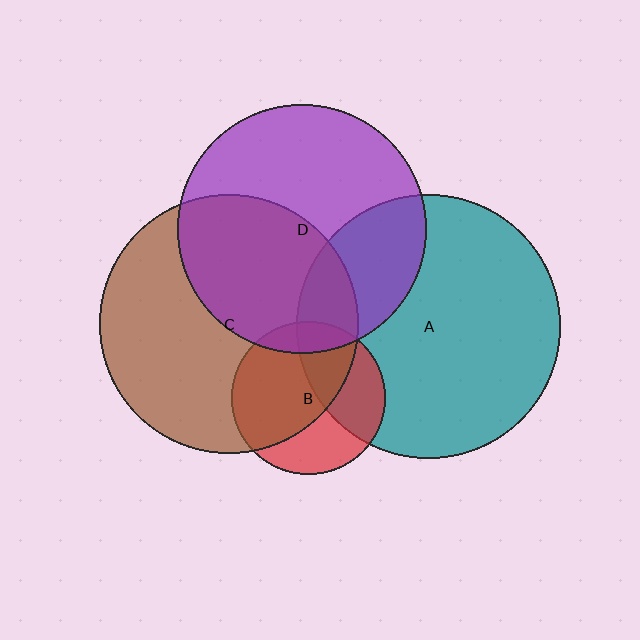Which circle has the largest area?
Circle A (teal).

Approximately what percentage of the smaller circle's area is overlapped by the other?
Approximately 30%.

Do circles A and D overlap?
Yes.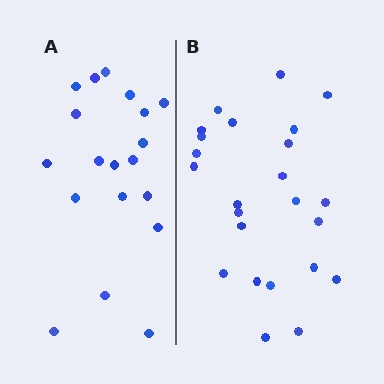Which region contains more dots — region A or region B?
Region B (the right region) has more dots.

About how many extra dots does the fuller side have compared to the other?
Region B has about 5 more dots than region A.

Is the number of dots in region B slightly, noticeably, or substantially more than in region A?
Region B has noticeably more, but not dramatically so. The ratio is roughly 1.3 to 1.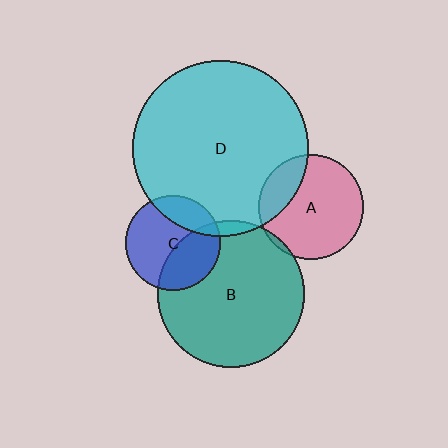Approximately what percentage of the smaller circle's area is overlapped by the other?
Approximately 5%.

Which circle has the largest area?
Circle D (cyan).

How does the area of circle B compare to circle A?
Approximately 2.0 times.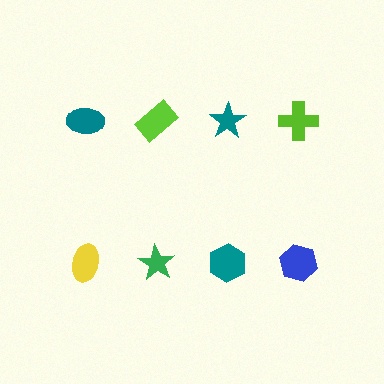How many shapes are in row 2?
4 shapes.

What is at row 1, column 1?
A teal ellipse.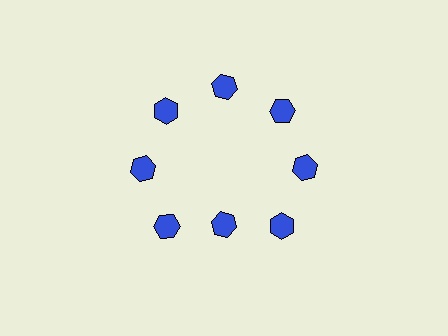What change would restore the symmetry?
The symmetry would be restored by moving it outward, back onto the ring so that all 8 hexagons sit at equal angles and equal distance from the center.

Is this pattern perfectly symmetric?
No. The 8 blue hexagons are arranged in a ring, but one element near the 6 o'clock position is pulled inward toward the center, breaking the 8-fold rotational symmetry.